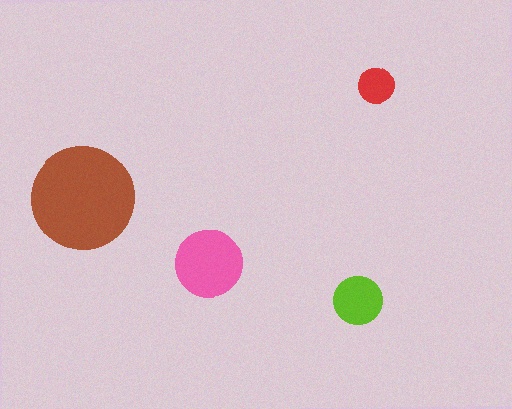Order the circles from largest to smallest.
the brown one, the pink one, the lime one, the red one.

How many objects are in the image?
There are 4 objects in the image.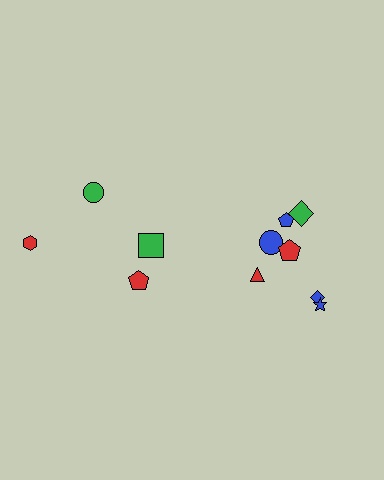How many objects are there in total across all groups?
There are 11 objects.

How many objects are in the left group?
There are 4 objects.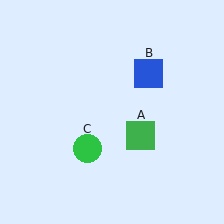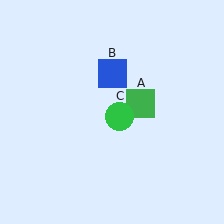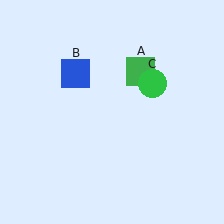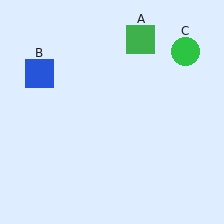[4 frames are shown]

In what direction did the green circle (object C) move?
The green circle (object C) moved up and to the right.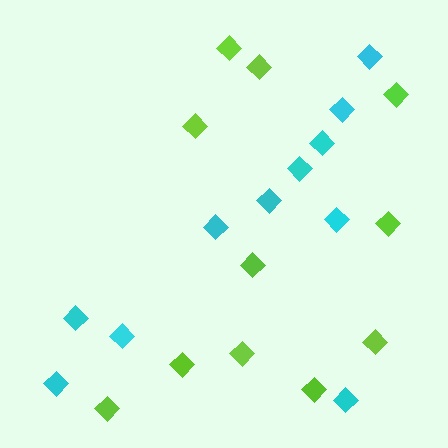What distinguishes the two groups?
There are 2 groups: one group of cyan diamonds (11) and one group of lime diamonds (11).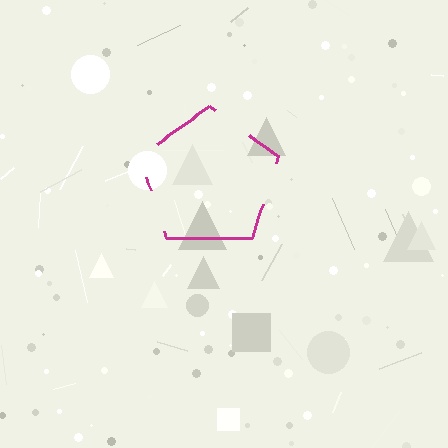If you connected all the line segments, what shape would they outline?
They would outline a pentagon.